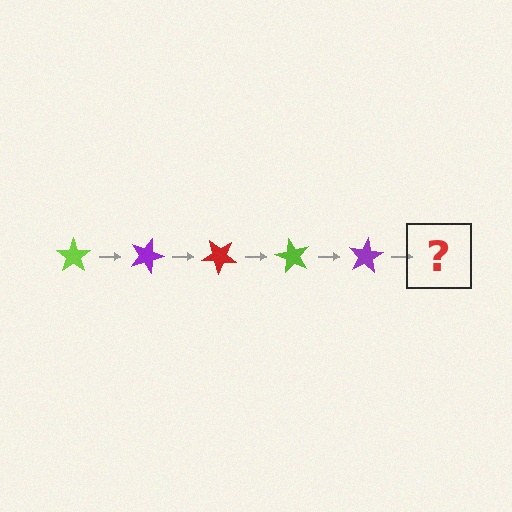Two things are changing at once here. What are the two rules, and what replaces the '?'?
The two rules are that it rotates 20 degrees each step and the color cycles through lime, purple, and red. The '?' should be a red star, rotated 100 degrees from the start.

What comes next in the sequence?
The next element should be a red star, rotated 100 degrees from the start.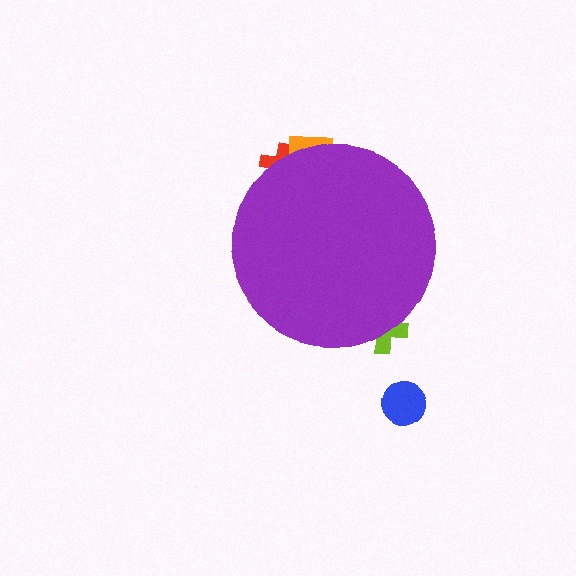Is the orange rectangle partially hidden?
Yes, the orange rectangle is partially hidden behind the purple circle.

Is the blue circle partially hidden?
No, the blue circle is fully visible.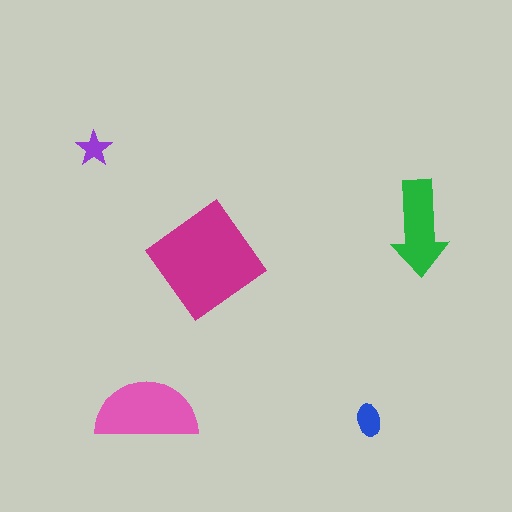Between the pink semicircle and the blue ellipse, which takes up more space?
The pink semicircle.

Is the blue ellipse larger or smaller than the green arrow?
Smaller.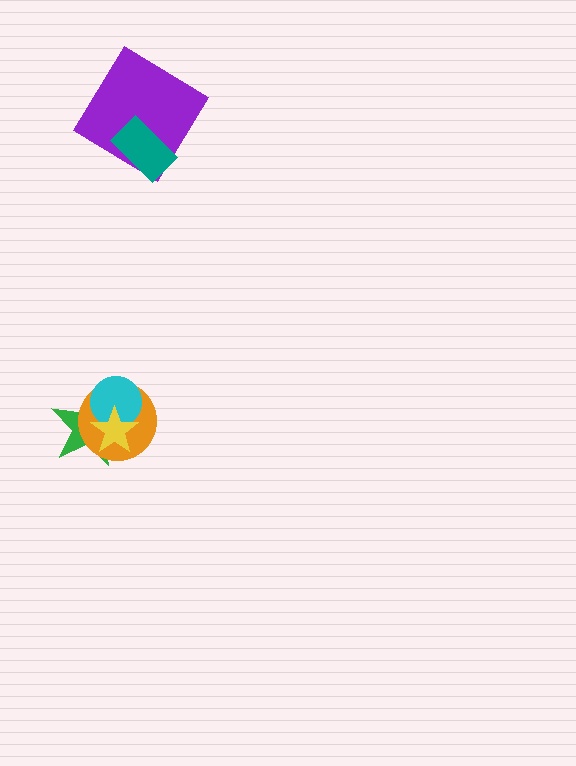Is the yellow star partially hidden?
No, no other shape covers it.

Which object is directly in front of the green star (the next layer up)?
The orange circle is directly in front of the green star.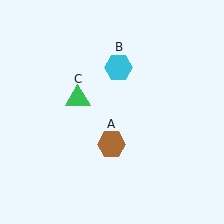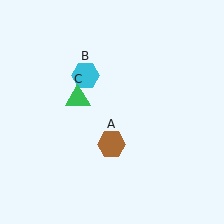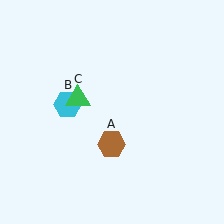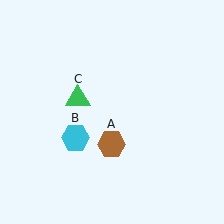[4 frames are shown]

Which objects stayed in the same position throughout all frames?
Brown hexagon (object A) and green triangle (object C) remained stationary.